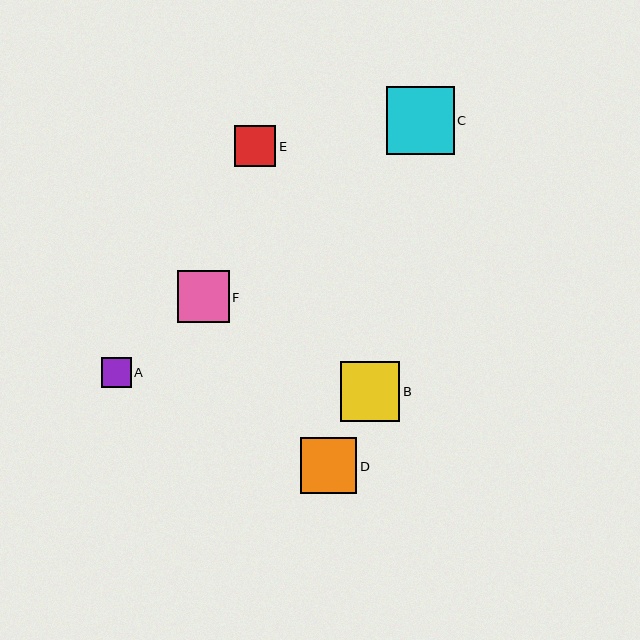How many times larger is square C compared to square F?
Square C is approximately 1.3 times the size of square F.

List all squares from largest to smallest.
From largest to smallest: C, B, D, F, E, A.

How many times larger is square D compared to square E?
Square D is approximately 1.4 times the size of square E.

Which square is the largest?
Square C is the largest with a size of approximately 68 pixels.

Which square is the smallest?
Square A is the smallest with a size of approximately 29 pixels.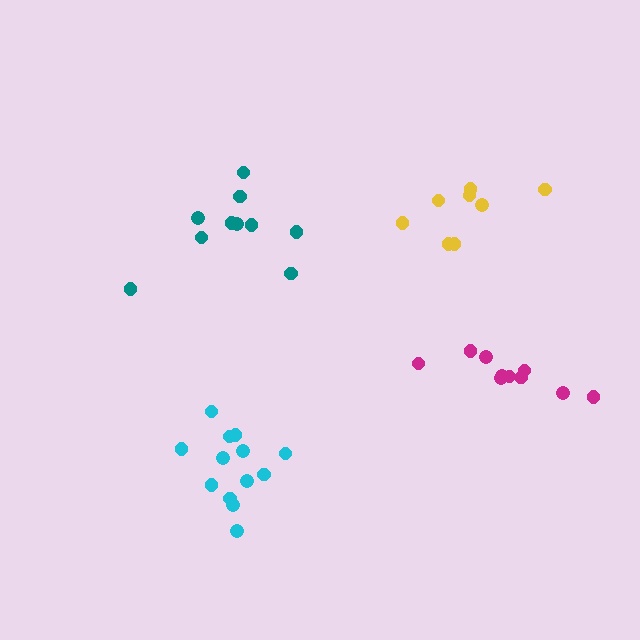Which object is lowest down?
The cyan cluster is bottommost.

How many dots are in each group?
Group 1: 10 dots, Group 2: 13 dots, Group 3: 10 dots, Group 4: 8 dots (41 total).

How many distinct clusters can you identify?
There are 4 distinct clusters.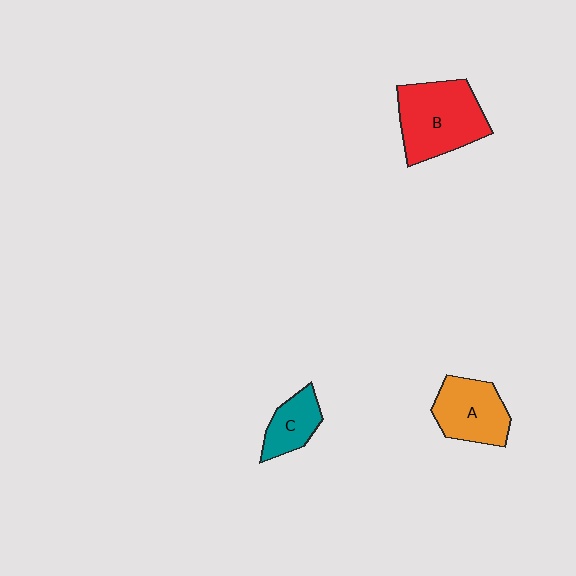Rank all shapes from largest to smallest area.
From largest to smallest: B (red), A (orange), C (teal).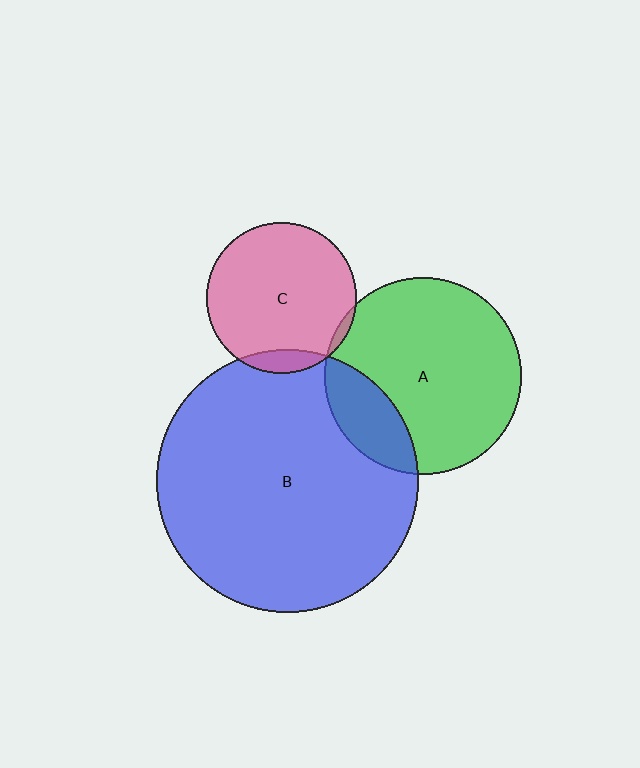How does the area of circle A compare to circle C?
Approximately 1.7 times.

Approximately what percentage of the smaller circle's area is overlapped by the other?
Approximately 5%.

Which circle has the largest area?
Circle B (blue).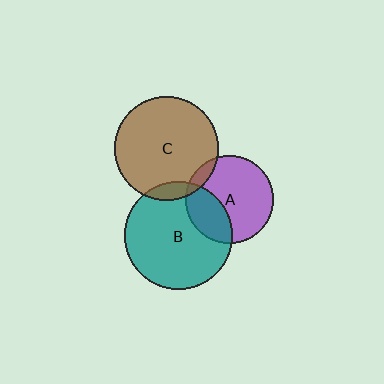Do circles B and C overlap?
Yes.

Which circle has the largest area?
Circle B (teal).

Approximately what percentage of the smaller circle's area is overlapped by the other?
Approximately 10%.